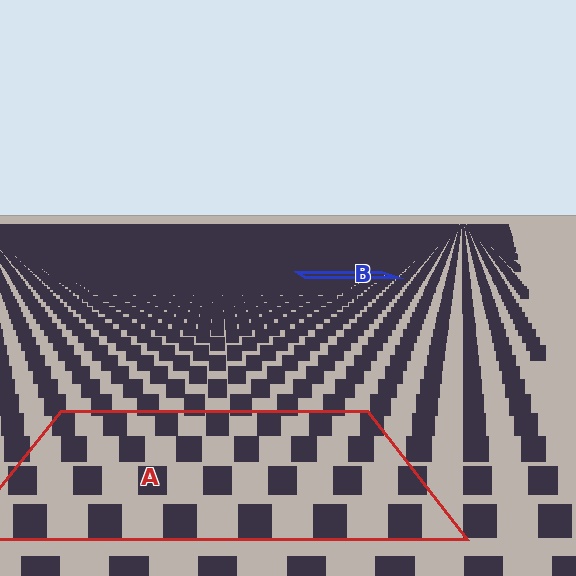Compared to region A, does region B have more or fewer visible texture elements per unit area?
Region B has more texture elements per unit area — they are packed more densely because it is farther away.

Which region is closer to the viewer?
Region A is closer. The texture elements there are larger and more spread out.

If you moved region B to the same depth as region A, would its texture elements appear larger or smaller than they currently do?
They would appear larger. At a closer depth, the same texture elements are projected at a bigger on-screen size.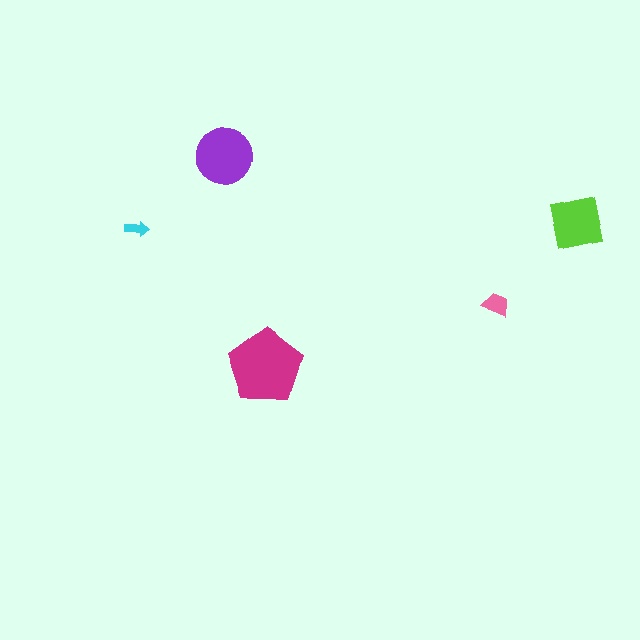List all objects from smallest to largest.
The cyan arrow, the pink trapezoid, the lime square, the purple circle, the magenta pentagon.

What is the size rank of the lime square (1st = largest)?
3rd.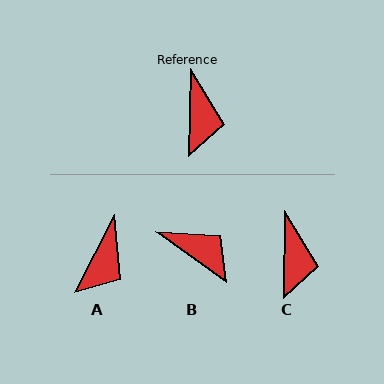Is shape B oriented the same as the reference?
No, it is off by about 55 degrees.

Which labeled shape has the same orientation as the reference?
C.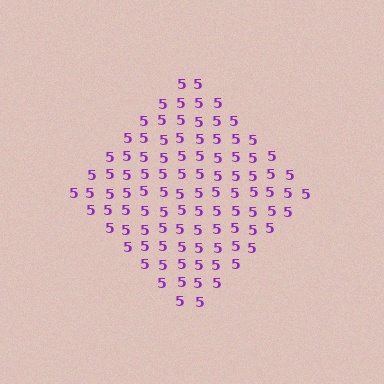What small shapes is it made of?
It is made of small digit 5's.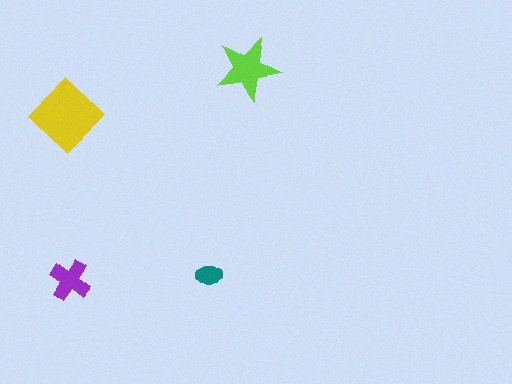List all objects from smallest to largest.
The teal ellipse, the purple cross, the lime star, the yellow diamond.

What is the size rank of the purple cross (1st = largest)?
3rd.